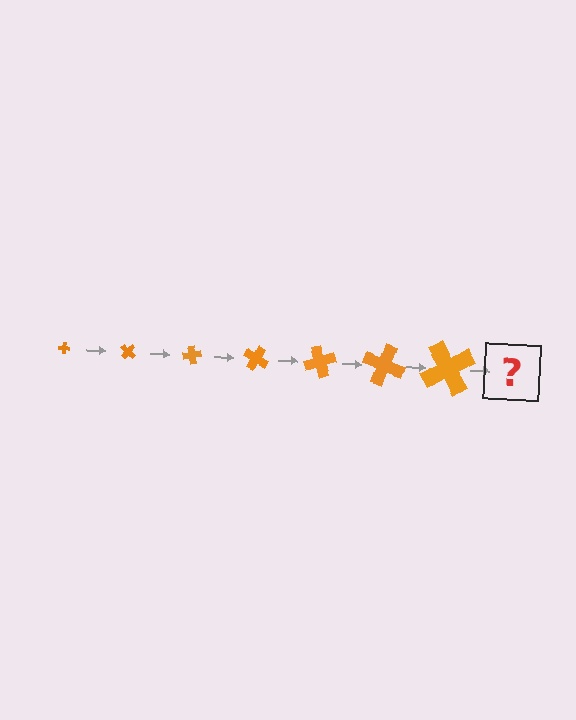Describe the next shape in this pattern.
It should be a cross, larger than the previous one and rotated 280 degrees from the start.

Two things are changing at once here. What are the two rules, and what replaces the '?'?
The two rules are that the cross grows larger each step and it rotates 40 degrees each step. The '?' should be a cross, larger than the previous one and rotated 280 degrees from the start.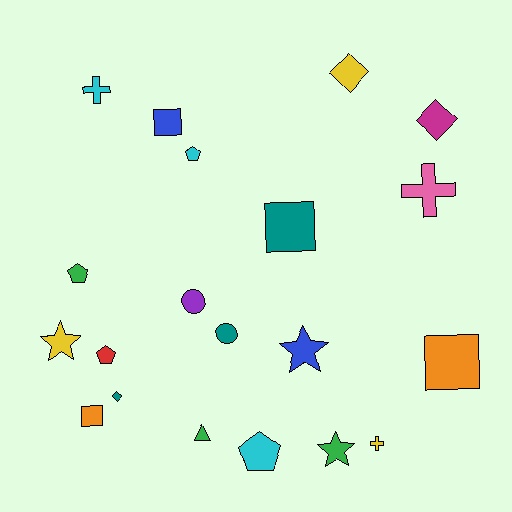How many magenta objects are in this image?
There is 1 magenta object.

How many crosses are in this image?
There are 3 crosses.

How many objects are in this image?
There are 20 objects.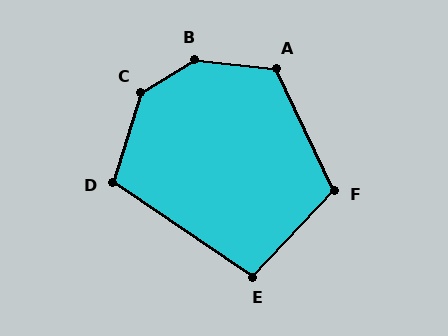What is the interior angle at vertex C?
Approximately 139 degrees (obtuse).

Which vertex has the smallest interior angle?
E, at approximately 100 degrees.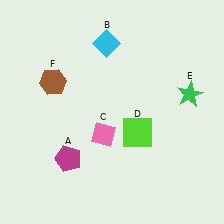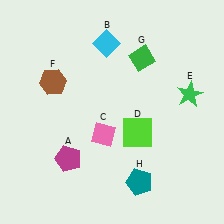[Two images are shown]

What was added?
A green diamond (G), a teal pentagon (H) were added in Image 2.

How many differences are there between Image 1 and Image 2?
There are 2 differences between the two images.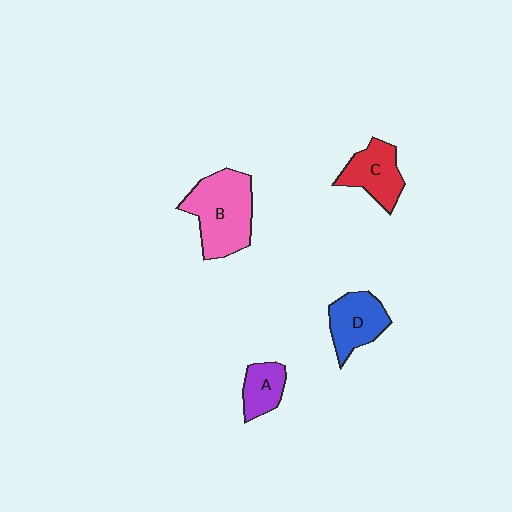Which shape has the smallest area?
Shape A (purple).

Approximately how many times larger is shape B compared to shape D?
Approximately 1.6 times.